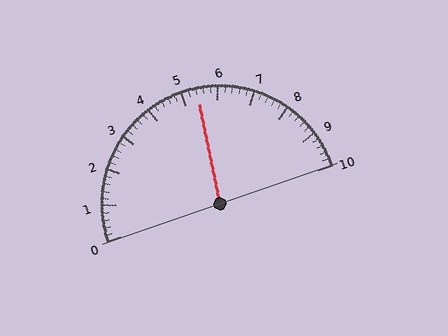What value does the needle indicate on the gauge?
The needle indicates approximately 5.4.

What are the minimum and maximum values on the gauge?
The gauge ranges from 0 to 10.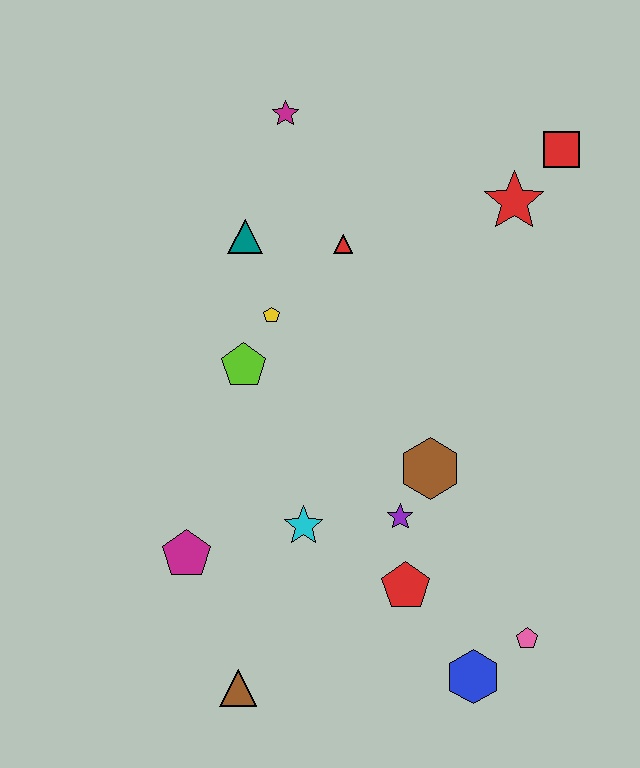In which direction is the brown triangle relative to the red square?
The brown triangle is below the red square.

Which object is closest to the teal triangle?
The yellow pentagon is closest to the teal triangle.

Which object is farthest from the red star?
The brown triangle is farthest from the red star.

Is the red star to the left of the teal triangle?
No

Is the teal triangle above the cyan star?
Yes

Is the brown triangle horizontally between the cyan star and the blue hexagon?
No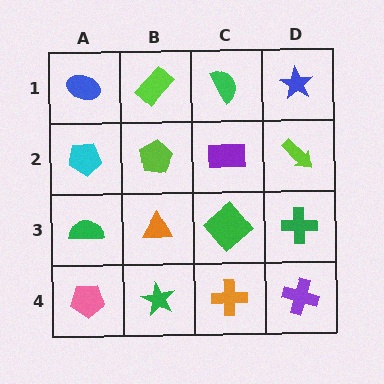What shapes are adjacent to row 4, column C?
A green diamond (row 3, column C), a green star (row 4, column B), a purple cross (row 4, column D).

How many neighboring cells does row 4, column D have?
2.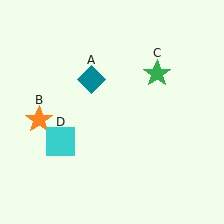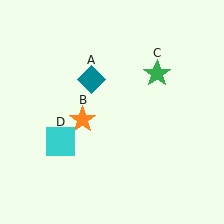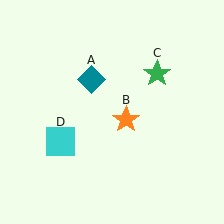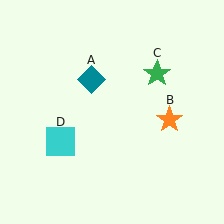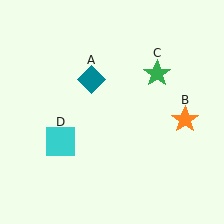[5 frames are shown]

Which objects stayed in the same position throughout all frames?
Teal diamond (object A) and green star (object C) and cyan square (object D) remained stationary.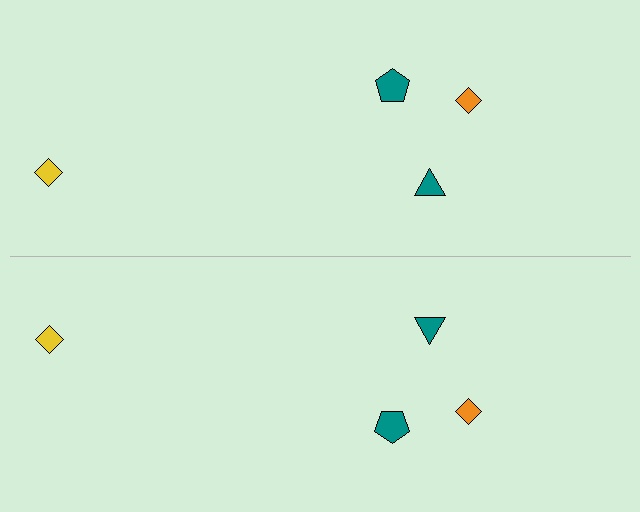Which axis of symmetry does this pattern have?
The pattern has a horizontal axis of symmetry running through the center of the image.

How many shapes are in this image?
There are 8 shapes in this image.